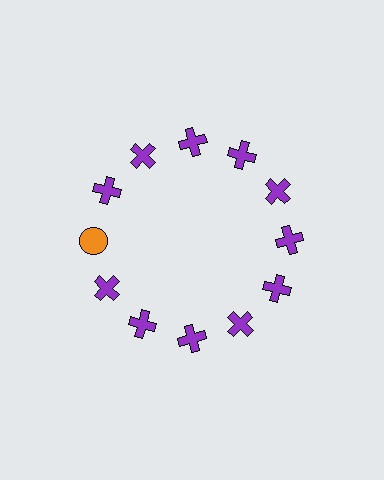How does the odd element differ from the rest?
It differs in both color (orange instead of purple) and shape (circle instead of cross).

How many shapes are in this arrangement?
There are 12 shapes arranged in a ring pattern.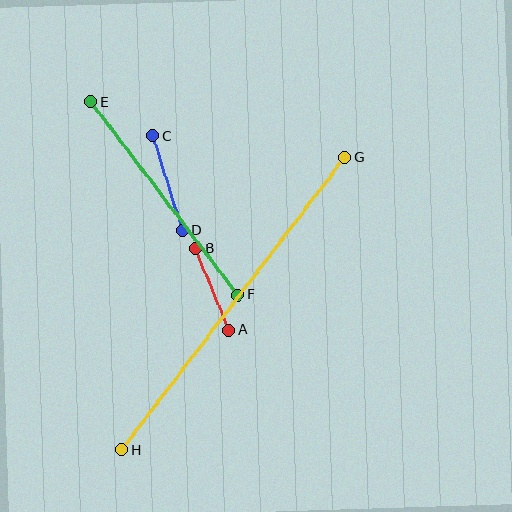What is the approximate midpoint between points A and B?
The midpoint is at approximately (212, 289) pixels.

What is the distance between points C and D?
The distance is approximately 99 pixels.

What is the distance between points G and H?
The distance is approximately 368 pixels.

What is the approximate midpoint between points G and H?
The midpoint is at approximately (233, 304) pixels.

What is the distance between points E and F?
The distance is approximately 243 pixels.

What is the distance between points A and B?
The distance is approximately 88 pixels.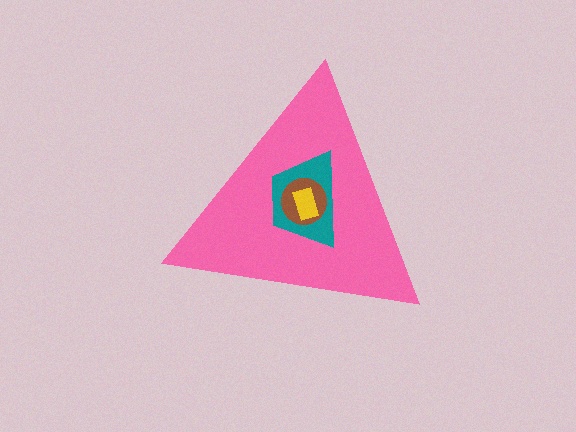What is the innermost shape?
The yellow rectangle.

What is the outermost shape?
The pink triangle.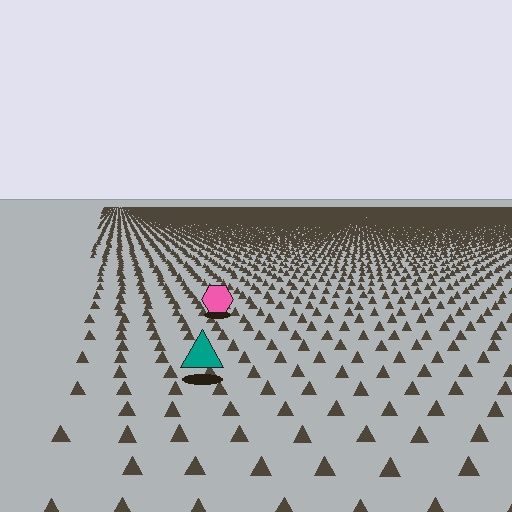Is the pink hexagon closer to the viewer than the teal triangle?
No. The teal triangle is closer — you can tell from the texture gradient: the ground texture is coarser near it.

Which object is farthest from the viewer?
The pink hexagon is farthest from the viewer. It appears smaller and the ground texture around it is denser.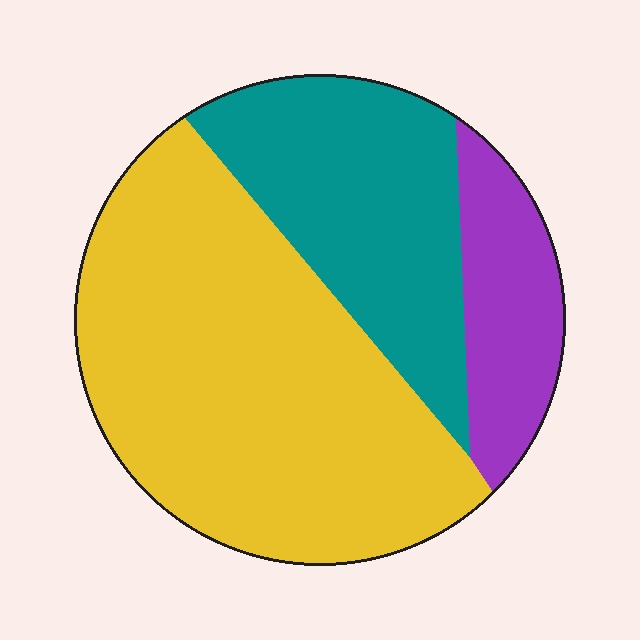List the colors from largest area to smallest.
From largest to smallest: yellow, teal, purple.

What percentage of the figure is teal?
Teal takes up between a quarter and a half of the figure.